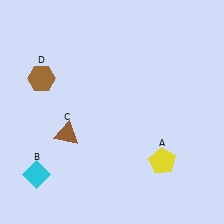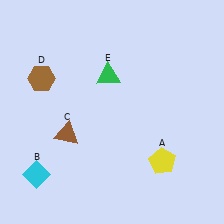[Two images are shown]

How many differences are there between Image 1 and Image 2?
There is 1 difference between the two images.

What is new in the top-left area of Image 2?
A green triangle (E) was added in the top-left area of Image 2.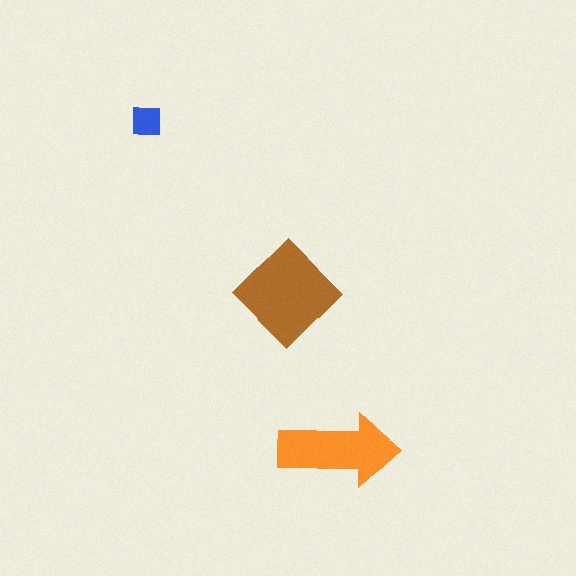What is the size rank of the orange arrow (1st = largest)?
2nd.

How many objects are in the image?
There are 3 objects in the image.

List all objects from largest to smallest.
The brown diamond, the orange arrow, the blue square.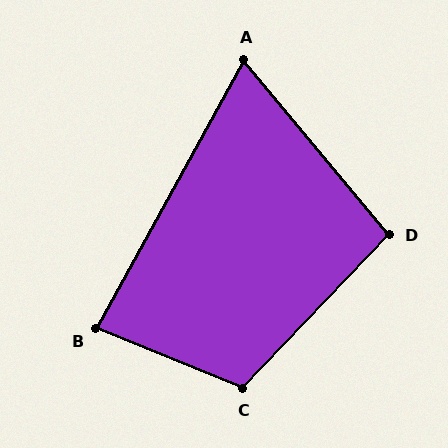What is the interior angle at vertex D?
Approximately 97 degrees (obtuse).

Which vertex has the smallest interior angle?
A, at approximately 69 degrees.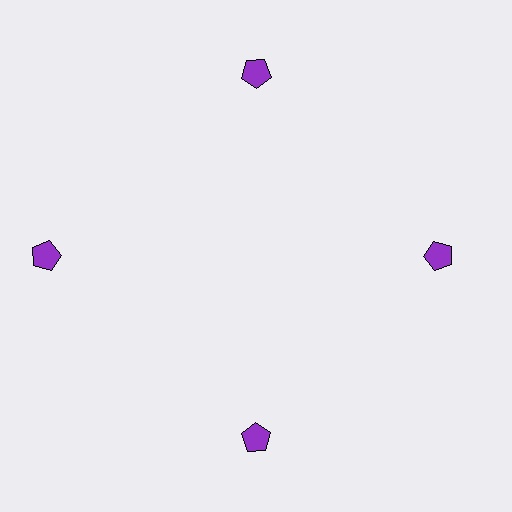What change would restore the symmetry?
The symmetry would be restored by moving it inward, back onto the ring so that all 4 pentagons sit at equal angles and equal distance from the center.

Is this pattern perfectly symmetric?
No. The 4 purple pentagons are arranged in a ring, but one element near the 9 o'clock position is pushed outward from the center, breaking the 4-fold rotational symmetry.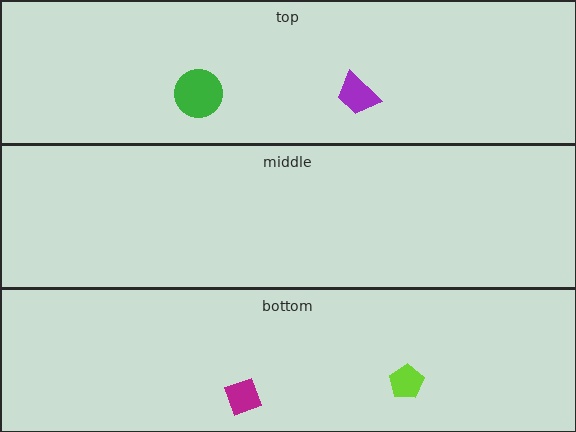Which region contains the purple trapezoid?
The top region.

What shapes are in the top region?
The purple trapezoid, the green circle.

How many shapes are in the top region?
2.